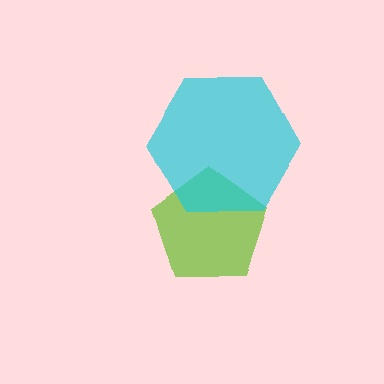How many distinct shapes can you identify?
There are 2 distinct shapes: a lime pentagon, a cyan hexagon.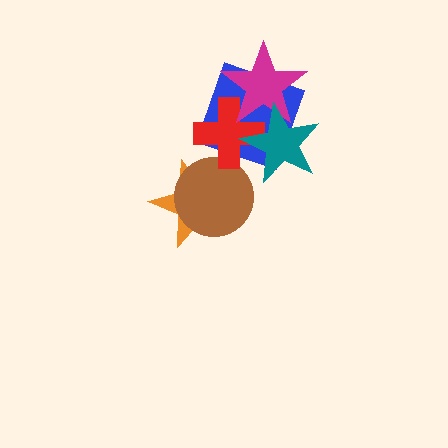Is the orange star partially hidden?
Yes, it is partially covered by another shape.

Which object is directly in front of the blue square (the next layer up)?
The red cross is directly in front of the blue square.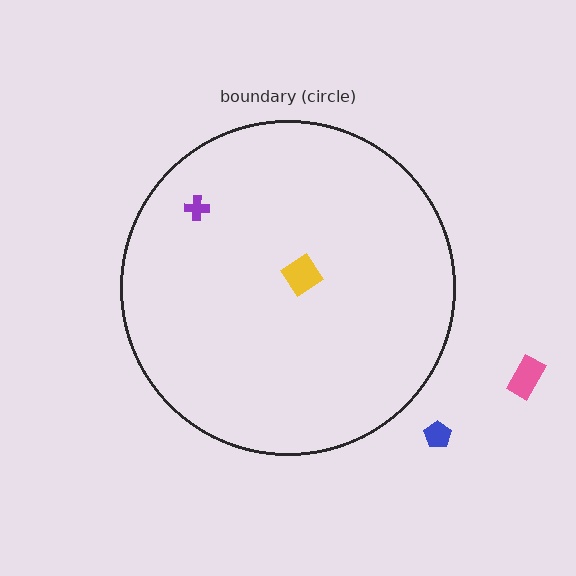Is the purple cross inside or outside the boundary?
Inside.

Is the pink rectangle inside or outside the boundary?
Outside.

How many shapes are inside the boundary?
2 inside, 2 outside.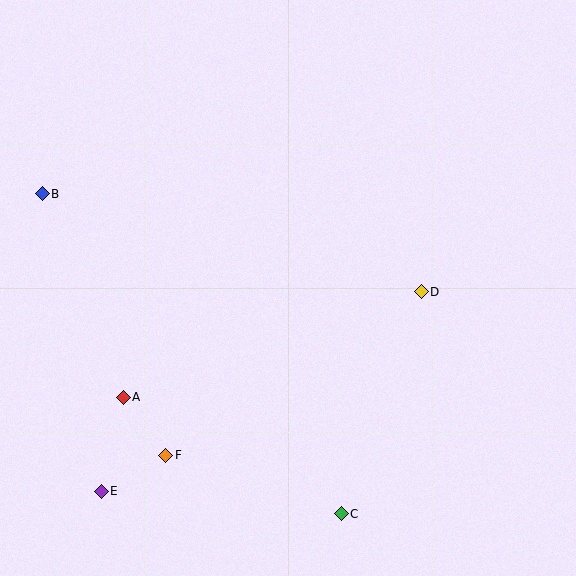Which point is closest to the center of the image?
Point D at (421, 292) is closest to the center.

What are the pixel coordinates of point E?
Point E is at (101, 491).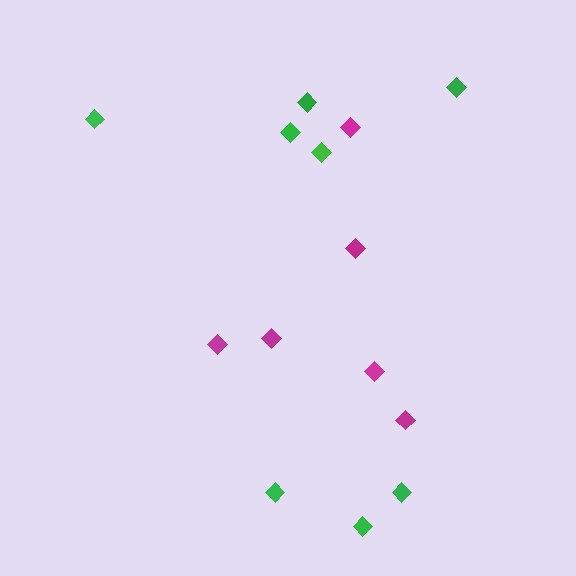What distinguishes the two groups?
There are 2 groups: one group of magenta diamonds (6) and one group of green diamonds (8).